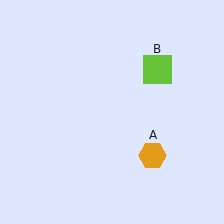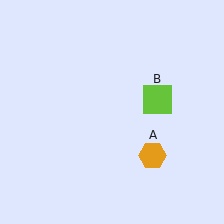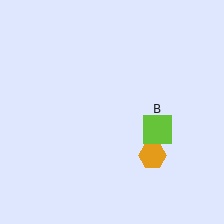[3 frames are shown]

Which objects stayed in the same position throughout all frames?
Orange hexagon (object A) remained stationary.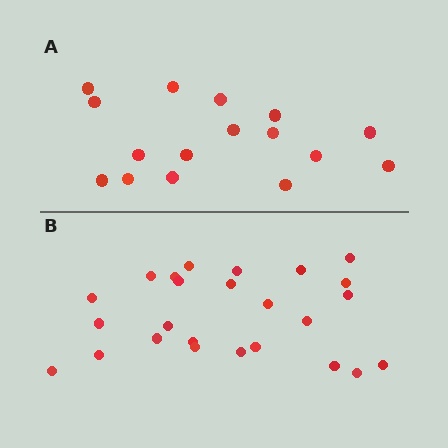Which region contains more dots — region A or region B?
Region B (the bottom region) has more dots.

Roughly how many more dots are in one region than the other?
Region B has roughly 8 or so more dots than region A.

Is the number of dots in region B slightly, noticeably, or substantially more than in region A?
Region B has substantially more. The ratio is roughly 1.6 to 1.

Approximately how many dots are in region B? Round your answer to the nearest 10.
About 20 dots. (The exact count is 25, which rounds to 20.)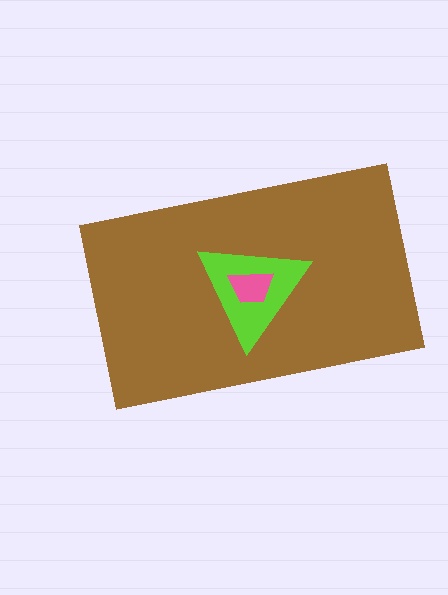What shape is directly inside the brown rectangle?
The lime triangle.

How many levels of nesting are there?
3.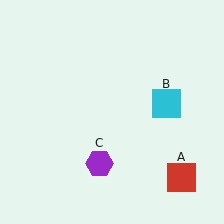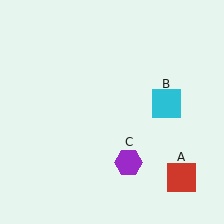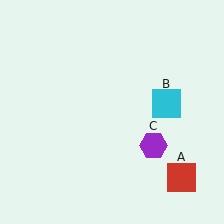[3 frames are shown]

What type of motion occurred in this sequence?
The purple hexagon (object C) rotated counterclockwise around the center of the scene.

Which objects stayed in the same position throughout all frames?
Red square (object A) and cyan square (object B) remained stationary.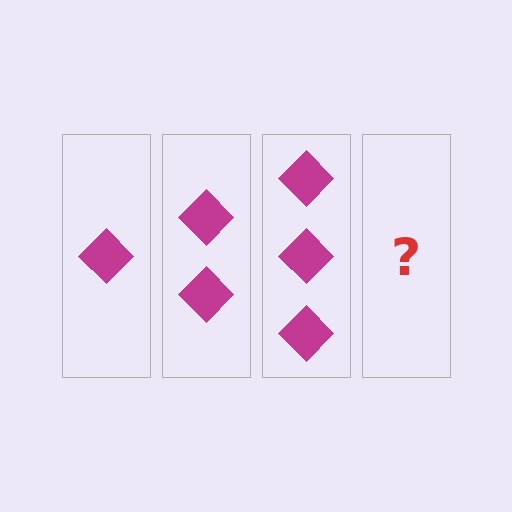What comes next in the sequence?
The next element should be 4 diamonds.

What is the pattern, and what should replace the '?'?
The pattern is that each step adds one more diamond. The '?' should be 4 diamonds.